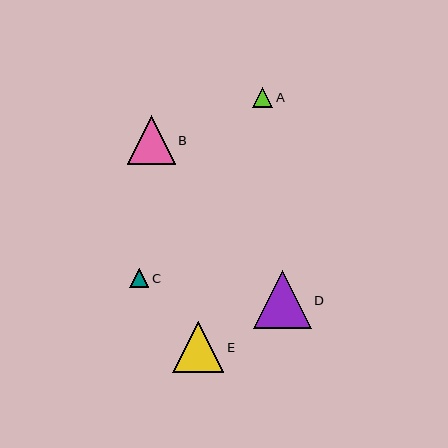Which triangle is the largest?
Triangle D is the largest with a size of approximately 58 pixels.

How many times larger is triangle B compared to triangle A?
Triangle B is approximately 2.4 times the size of triangle A.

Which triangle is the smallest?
Triangle C is the smallest with a size of approximately 19 pixels.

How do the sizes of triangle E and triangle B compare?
Triangle E and triangle B are approximately the same size.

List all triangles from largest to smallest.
From largest to smallest: D, E, B, A, C.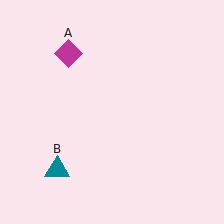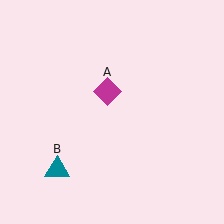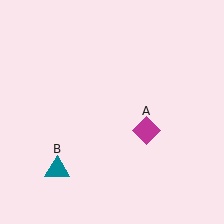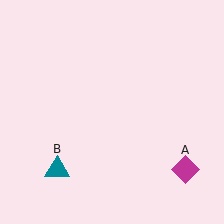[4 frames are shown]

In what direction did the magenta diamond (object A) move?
The magenta diamond (object A) moved down and to the right.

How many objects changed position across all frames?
1 object changed position: magenta diamond (object A).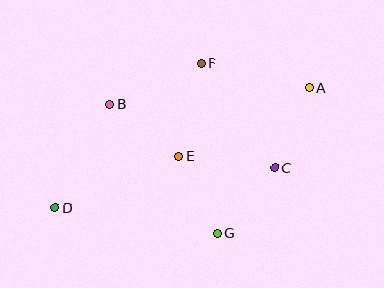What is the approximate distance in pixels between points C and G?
The distance between C and G is approximately 87 pixels.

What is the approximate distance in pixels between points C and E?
The distance between C and E is approximately 97 pixels.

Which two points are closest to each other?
Points B and E are closest to each other.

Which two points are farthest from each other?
Points A and D are farthest from each other.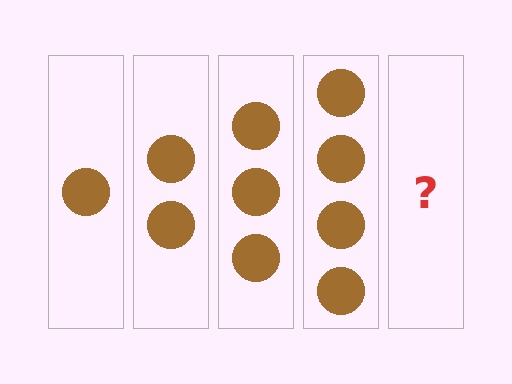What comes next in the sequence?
The next element should be 5 circles.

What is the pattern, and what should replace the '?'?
The pattern is that each step adds one more circle. The '?' should be 5 circles.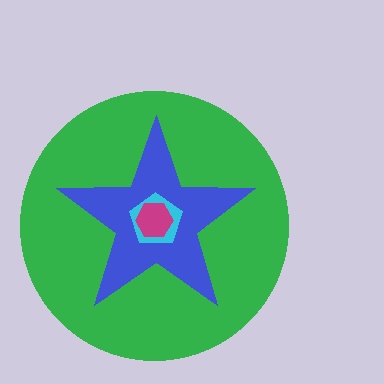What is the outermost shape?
The green circle.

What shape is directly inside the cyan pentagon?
The magenta hexagon.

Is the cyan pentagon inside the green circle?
Yes.